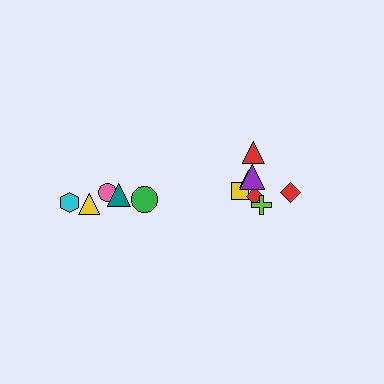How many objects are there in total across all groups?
There are 12 objects.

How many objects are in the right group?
There are 7 objects.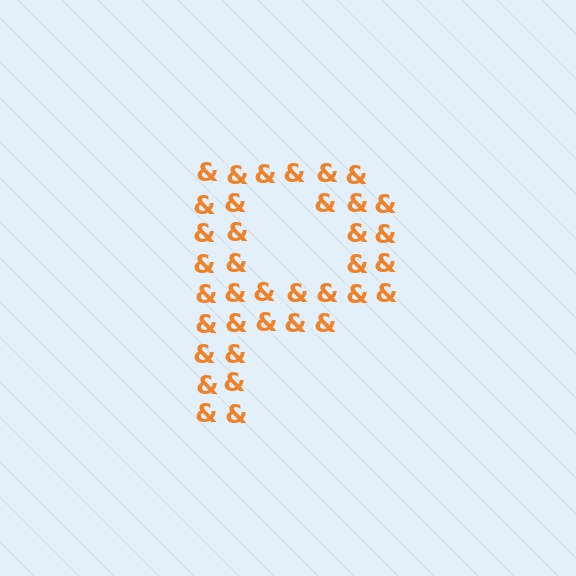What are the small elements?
The small elements are ampersands.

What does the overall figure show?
The overall figure shows the letter P.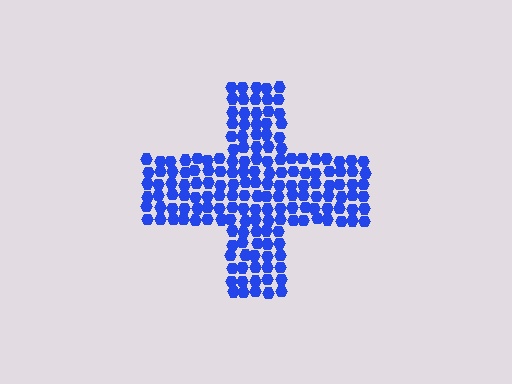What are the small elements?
The small elements are hexagons.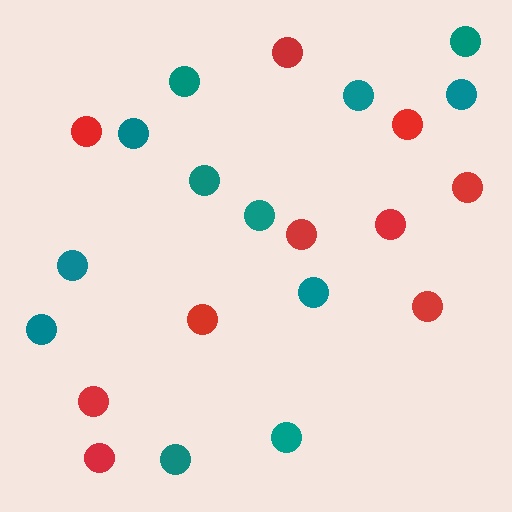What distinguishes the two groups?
There are 2 groups: one group of teal circles (12) and one group of red circles (10).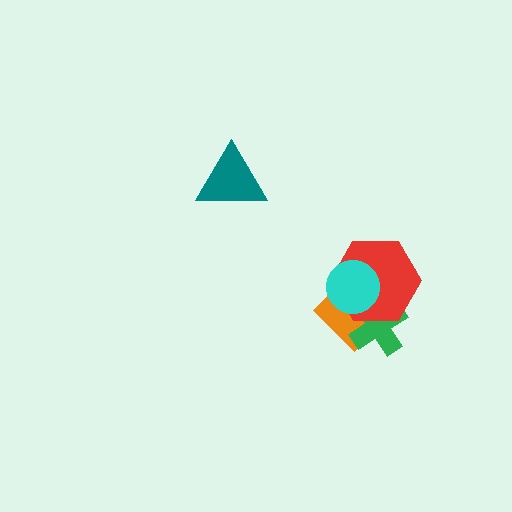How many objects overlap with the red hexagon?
3 objects overlap with the red hexagon.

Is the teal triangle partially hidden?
No, no other shape covers it.